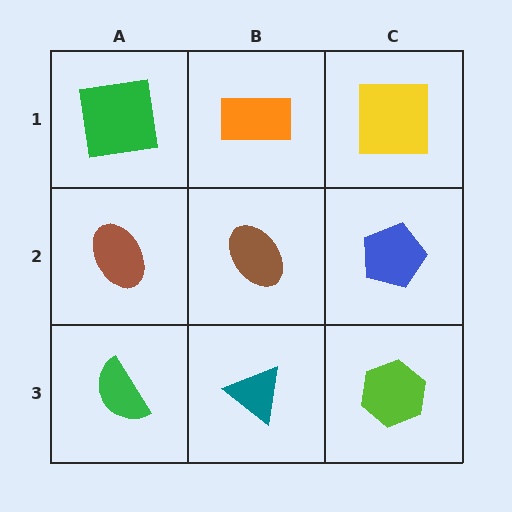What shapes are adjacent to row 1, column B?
A brown ellipse (row 2, column B), a green square (row 1, column A), a yellow square (row 1, column C).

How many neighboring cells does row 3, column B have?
3.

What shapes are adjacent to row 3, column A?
A brown ellipse (row 2, column A), a teal triangle (row 3, column B).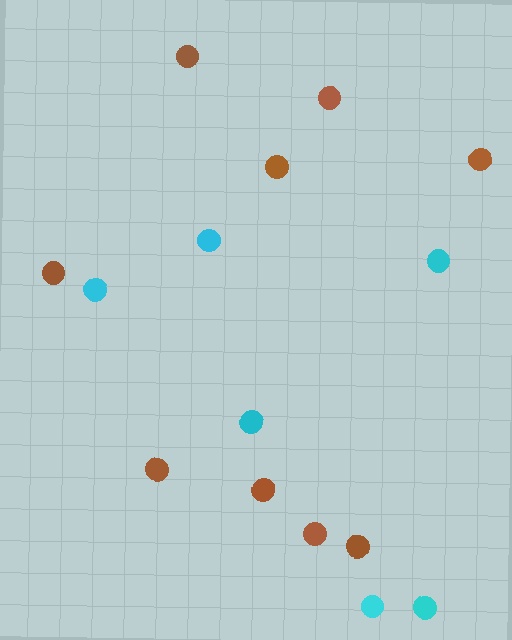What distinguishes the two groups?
There are 2 groups: one group of brown circles (9) and one group of cyan circles (6).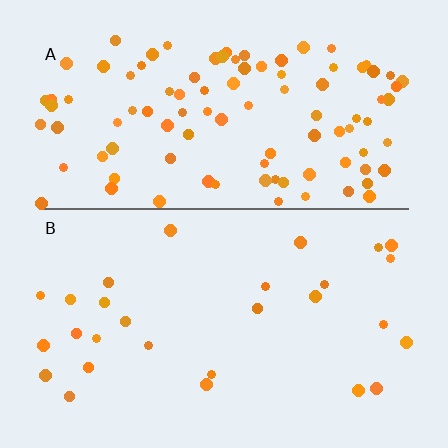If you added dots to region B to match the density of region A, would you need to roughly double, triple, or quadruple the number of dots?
Approximately quadruple.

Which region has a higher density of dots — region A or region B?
A (the top).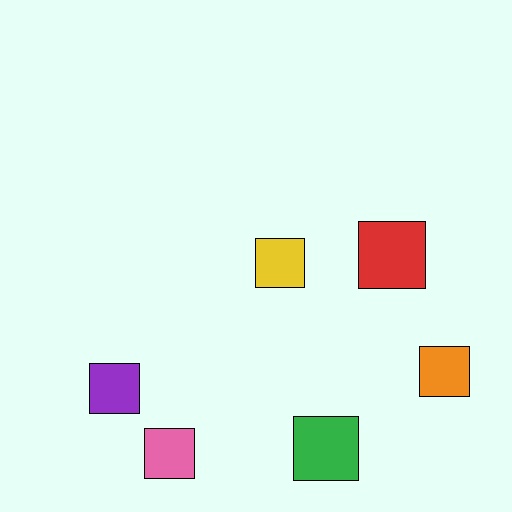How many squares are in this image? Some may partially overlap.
There are 6 squares.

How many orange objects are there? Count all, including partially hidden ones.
There is 1 orange object.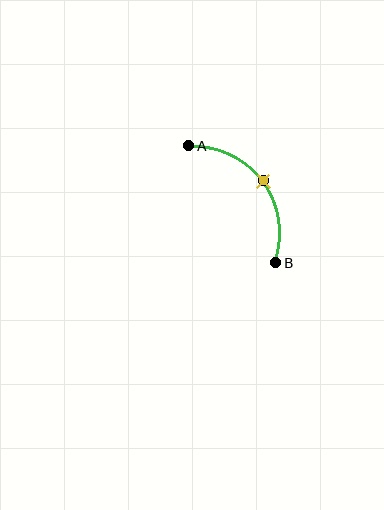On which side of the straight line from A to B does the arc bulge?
The arc bulges above and to the right of the straight line connecting A and B.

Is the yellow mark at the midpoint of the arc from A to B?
Yes. The yellow mark lies on the arc at equal arc-length from both A and B — it is the arc midpoint.